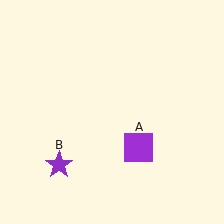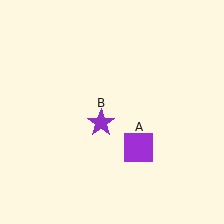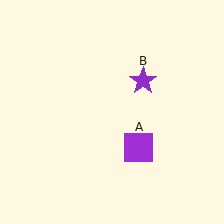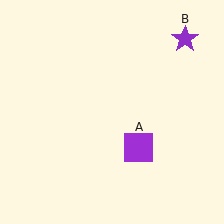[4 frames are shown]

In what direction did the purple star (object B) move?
The purple star (object B) moved up and to the right.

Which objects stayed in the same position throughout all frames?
Purple square (object A) remained stationary.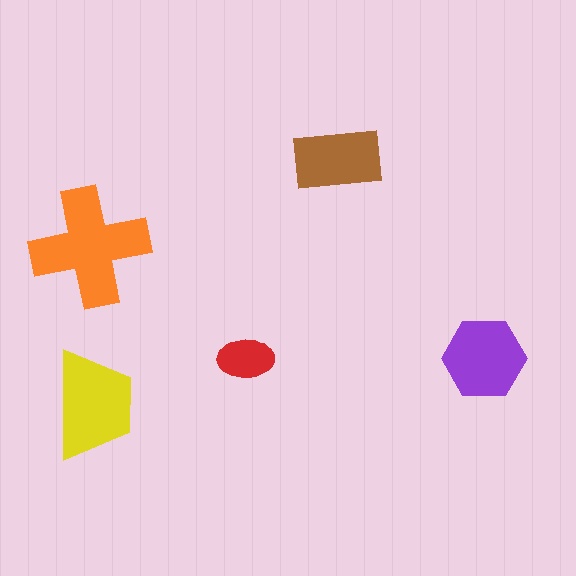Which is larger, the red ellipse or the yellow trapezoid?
The yellow trapezoid.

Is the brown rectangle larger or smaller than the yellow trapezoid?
Smaller.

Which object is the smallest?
The red ellipse.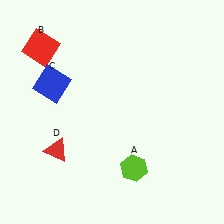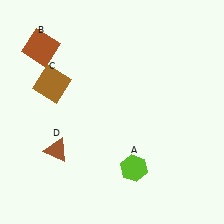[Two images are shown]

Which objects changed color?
B changed from red to brown. C changed from blue to brown. D changed from red to brown.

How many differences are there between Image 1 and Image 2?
There are 3 differences between the two images.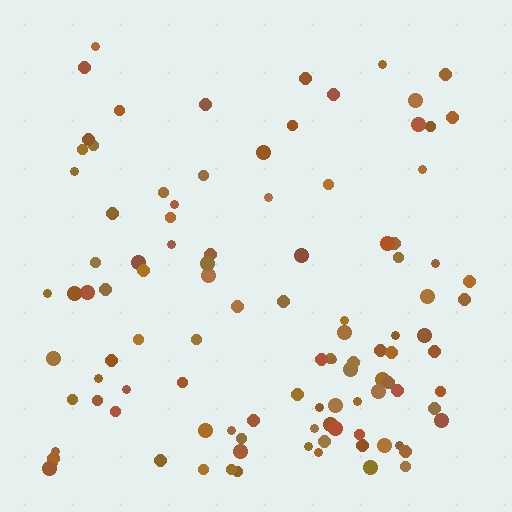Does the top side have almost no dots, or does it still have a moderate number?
Still a moderate number, just noticeably fewer than the bottom.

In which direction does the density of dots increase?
From top to bottom, with the bottom side densest.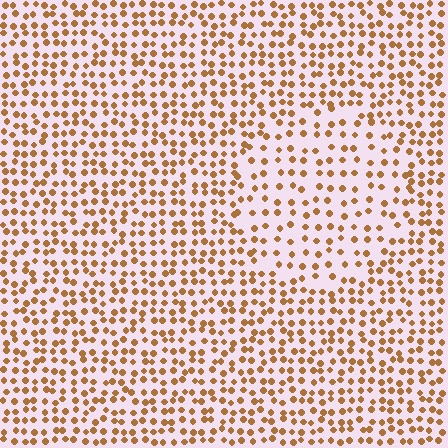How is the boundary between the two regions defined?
The boundary is defined by a change in element density (approximately 1.7x ratio). All elements are the same color, size, and shape.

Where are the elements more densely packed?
The elements are more densely packed outside the circle boundary.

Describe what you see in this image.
The image contains small brown elements arranged at two different densities. A circle-shaped region is visible where the elements are less densely packed than the surrounding area.